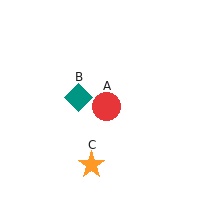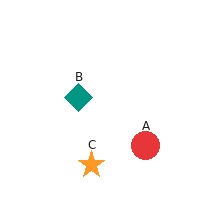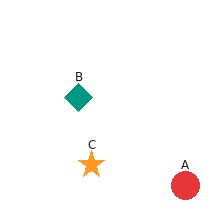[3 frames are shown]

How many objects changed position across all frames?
1 object changed position: red circle (object A).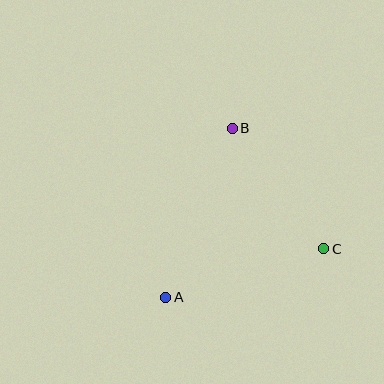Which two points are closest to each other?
Points B and C are closest to each other.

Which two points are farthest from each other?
Points A and B are farthest from each other.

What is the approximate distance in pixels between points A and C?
The distance between A and C is approximately 165 pixels.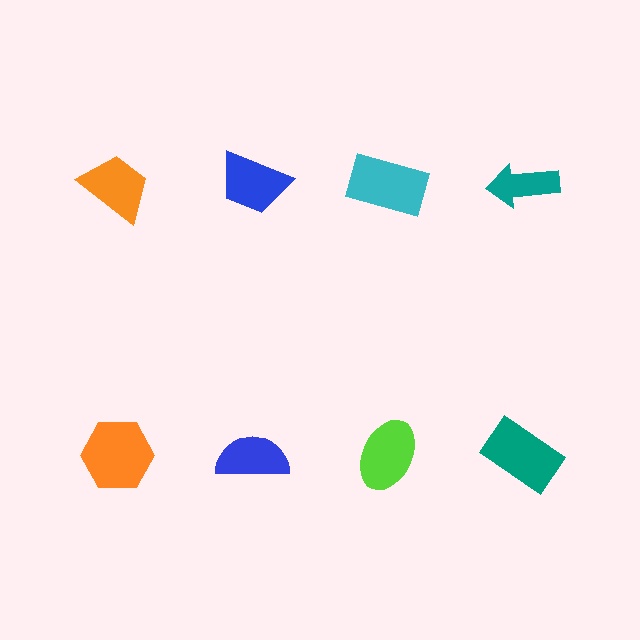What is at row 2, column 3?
A lime ellipse.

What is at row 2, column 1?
An orange hexagon.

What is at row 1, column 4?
A teal arrow.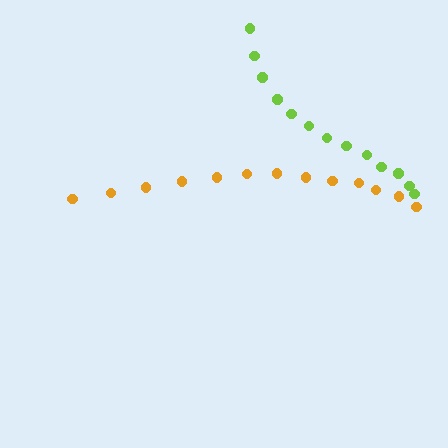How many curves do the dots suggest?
There are 2 distinct paths.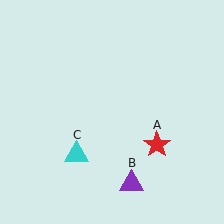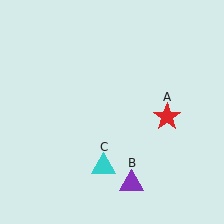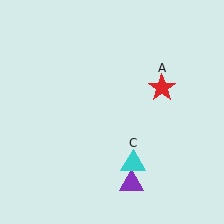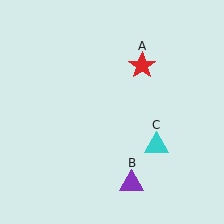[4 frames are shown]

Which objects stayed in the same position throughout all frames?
Purple triangle (object B) remained stationary.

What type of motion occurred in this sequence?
The red star (object A), cyan triangle (object C) rotated counterclockwise around the center of the scene.